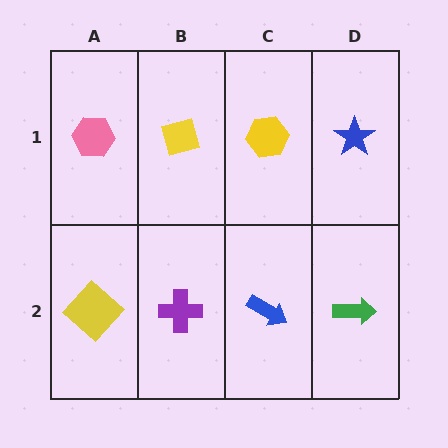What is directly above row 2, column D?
A blue star.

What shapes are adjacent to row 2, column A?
A pink hexagon (row 1, column A), a purple cross (row 2, column B).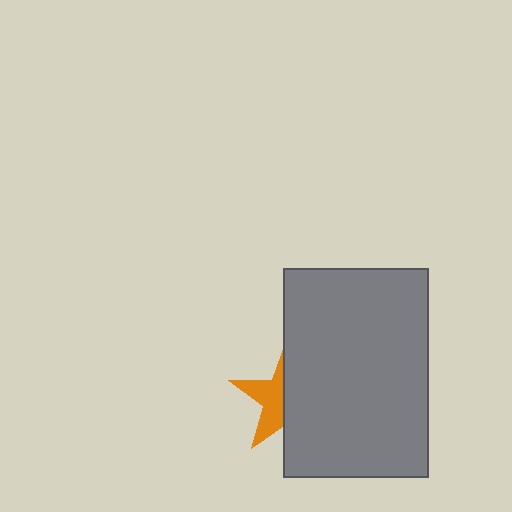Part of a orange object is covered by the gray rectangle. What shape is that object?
It is a star.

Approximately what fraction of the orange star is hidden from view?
Roughly 56% of the orange star is hidden behind the gray rectangle.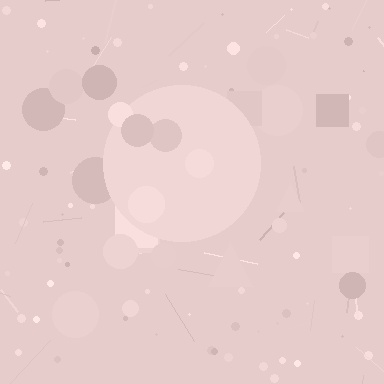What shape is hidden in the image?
A circle is hidden in the image.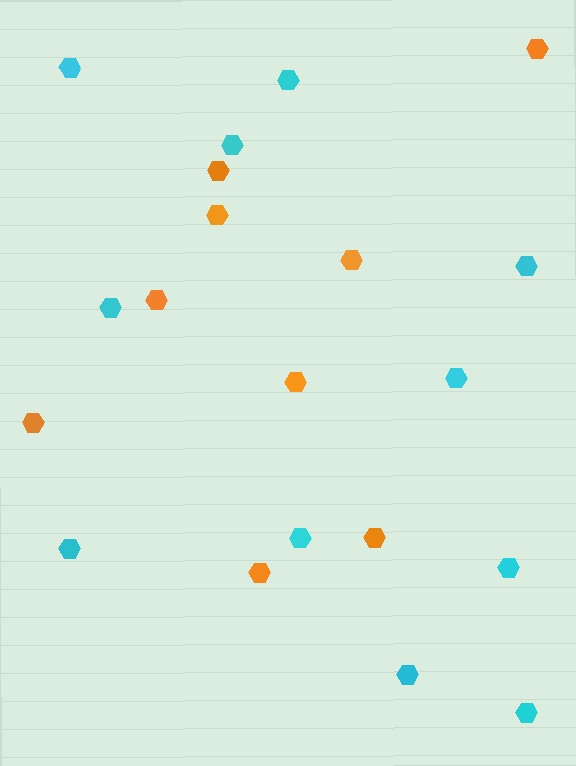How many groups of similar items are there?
There are 2 groups: one group of orange hexagons (9) and one group of cyan hexagons (11).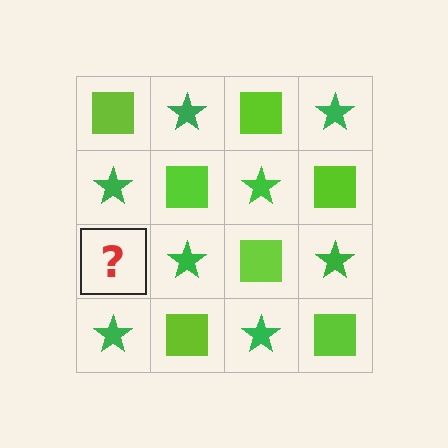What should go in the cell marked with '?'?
The missing cell should contain a lime square.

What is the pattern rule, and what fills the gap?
The rule is that it alternates lime square and green star in a checkerboard pattern. The gap should be filled with a lime square.